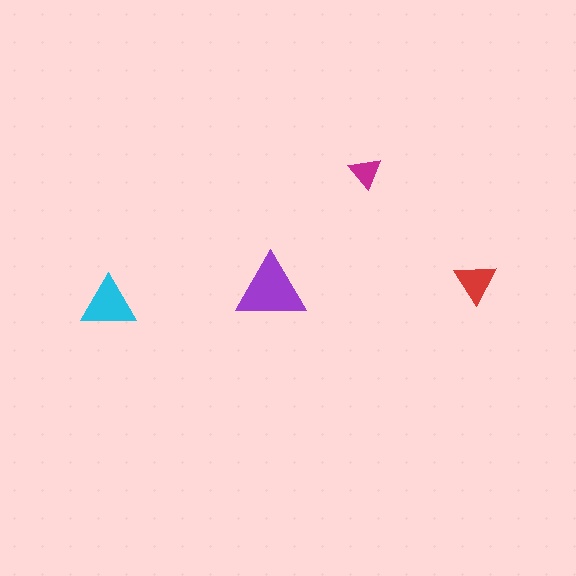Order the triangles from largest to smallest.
the purple one, the cyan one, the red one, the magenta one.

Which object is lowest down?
The cyan triangle is bottommost.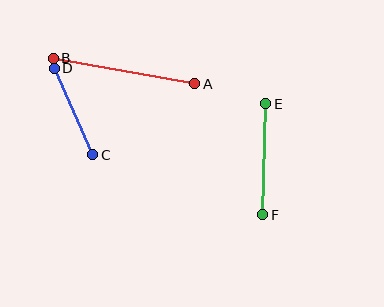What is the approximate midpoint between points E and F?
The midpoint is at approximately (264, 159) pixels.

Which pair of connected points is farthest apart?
Points A and B are farthest apart.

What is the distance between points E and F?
The distance is approximately 111 pixels.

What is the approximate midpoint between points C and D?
The midpoint is at approximately (74, 111) pixels.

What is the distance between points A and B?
The distance is approximately 144 pixels.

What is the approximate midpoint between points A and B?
The midpoint is at approximately (124, 71) pixels.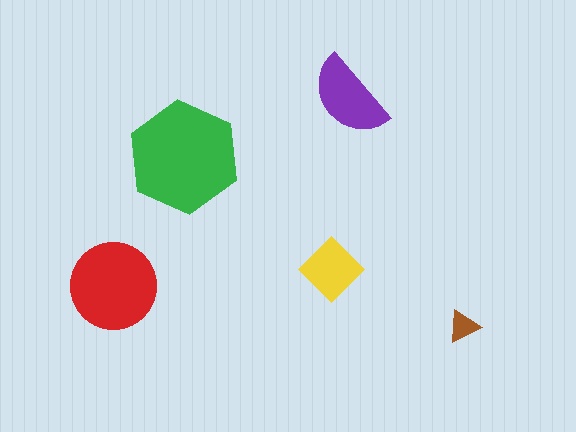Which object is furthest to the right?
The brown triangle is rightmost.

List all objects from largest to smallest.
The green hexagon, the red circle, the purple semicircle, the yellow diamond, the brown triangle.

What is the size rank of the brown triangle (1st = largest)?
5th.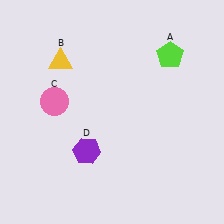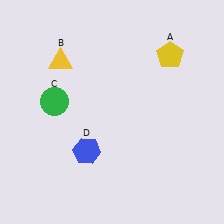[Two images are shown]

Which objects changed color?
A changed from lime to yellow. C changed from pink to green. D changed from purple to blue.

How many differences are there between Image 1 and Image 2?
There are 3 differences between the two images.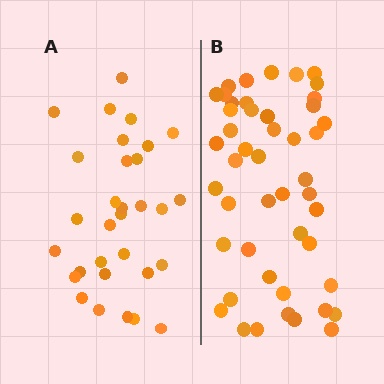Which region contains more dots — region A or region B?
Region B (the right region) has more dots.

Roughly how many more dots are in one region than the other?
Region B has approximately 15 more dots than region A.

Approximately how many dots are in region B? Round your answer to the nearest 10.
About 50 dots. (The exact count is 47, which rounds to 50.)